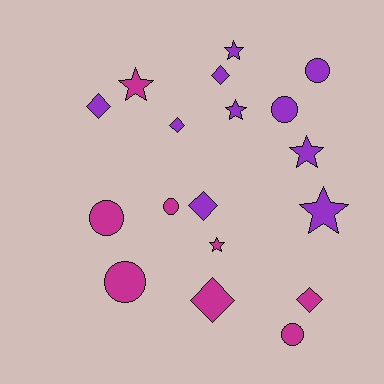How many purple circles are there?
There are 2 purple circles.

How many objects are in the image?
There are 18 objects.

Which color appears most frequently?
Purple, with 10 objects.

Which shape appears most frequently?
Star, with 6 objects.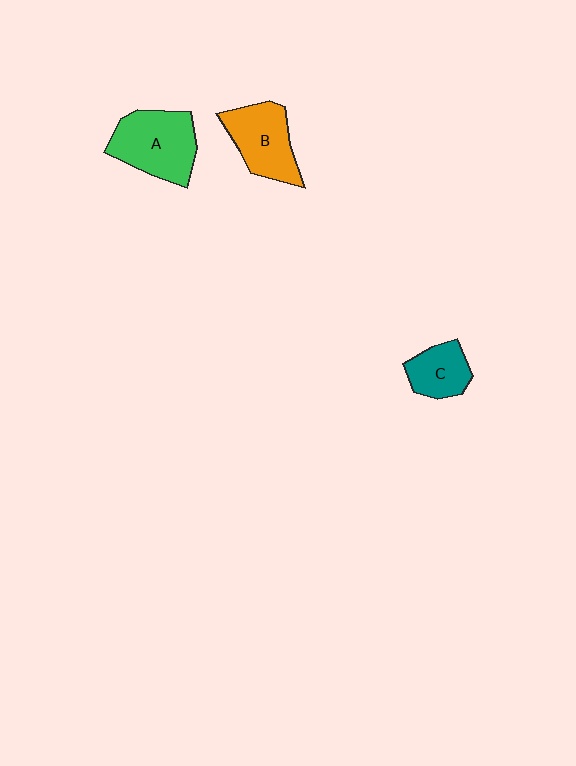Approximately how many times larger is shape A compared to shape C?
Approximately 1.7 times.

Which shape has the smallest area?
Shape C (teal).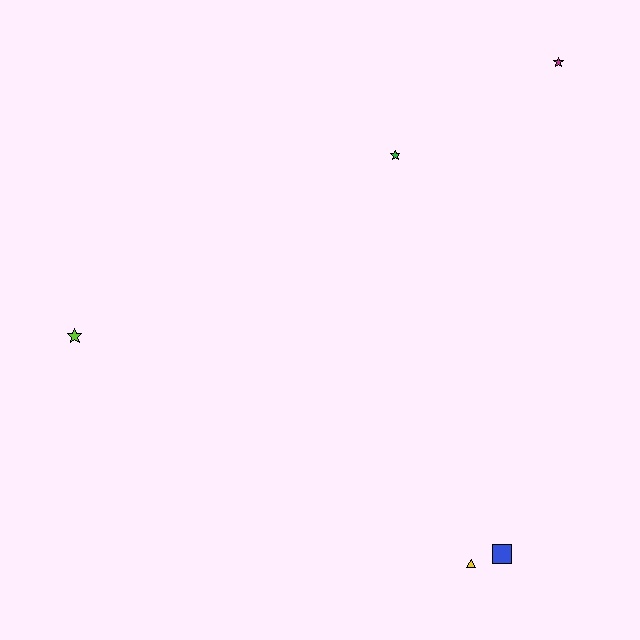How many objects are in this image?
There are 5 objects.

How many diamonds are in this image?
There are no diamonds.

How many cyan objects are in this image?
There are no cyan objects.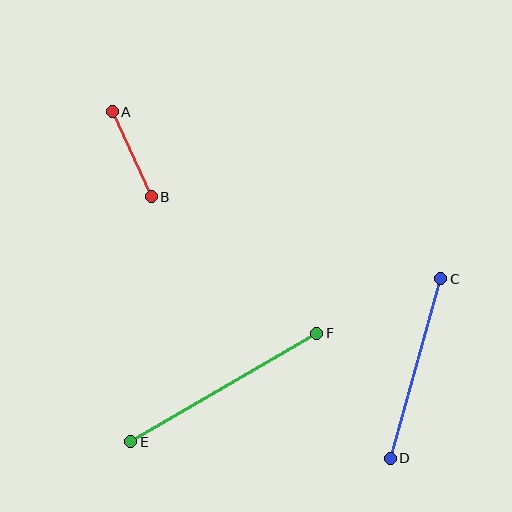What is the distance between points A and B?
The distance is approximately 94 pixels.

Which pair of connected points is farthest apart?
Points E and F are farthest apart.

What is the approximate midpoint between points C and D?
The midpoint is at approximately (415, 369) pixels.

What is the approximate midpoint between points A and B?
The midpoint is at approximately (132, 154) pixels.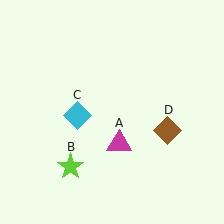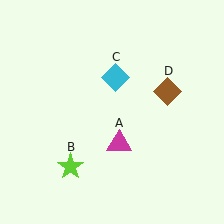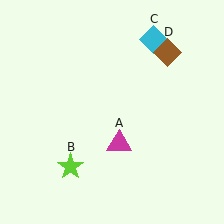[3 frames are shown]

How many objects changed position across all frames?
2 objects changed position: cyan diamond (object C), brown diamond (object D).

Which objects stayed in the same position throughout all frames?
Magenta triangle (object A) and lime star (object B) remained stationary.